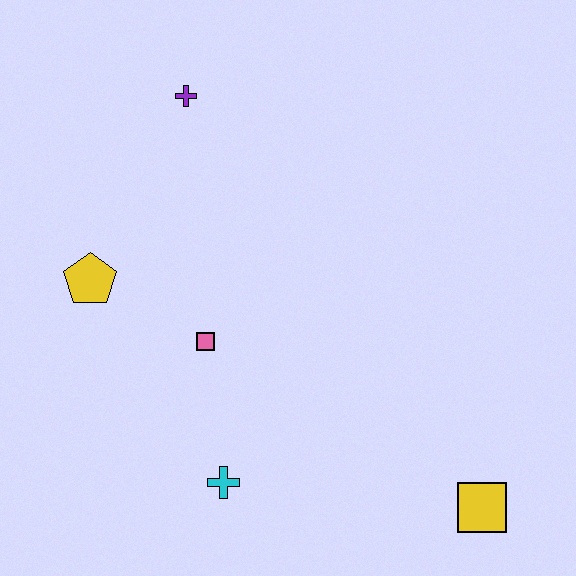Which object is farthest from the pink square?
The yellow square is farthest from the pink square.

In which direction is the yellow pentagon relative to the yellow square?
The yellow pentagon is to the left of the yellow square.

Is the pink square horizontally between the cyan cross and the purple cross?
Yes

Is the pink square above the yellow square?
Yes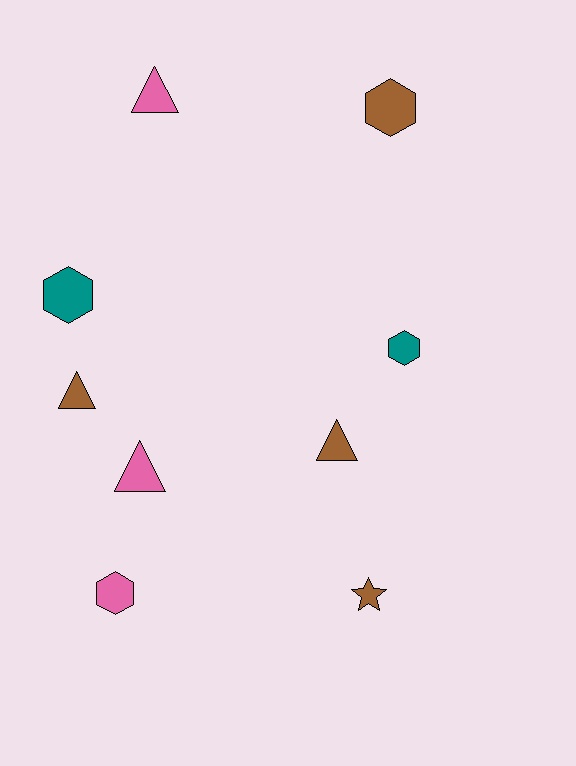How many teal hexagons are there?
There are 2 teal hexagons.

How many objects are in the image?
There are 9 objects.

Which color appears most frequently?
Brown, with 4 objects.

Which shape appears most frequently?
Triangle, with 4 objects.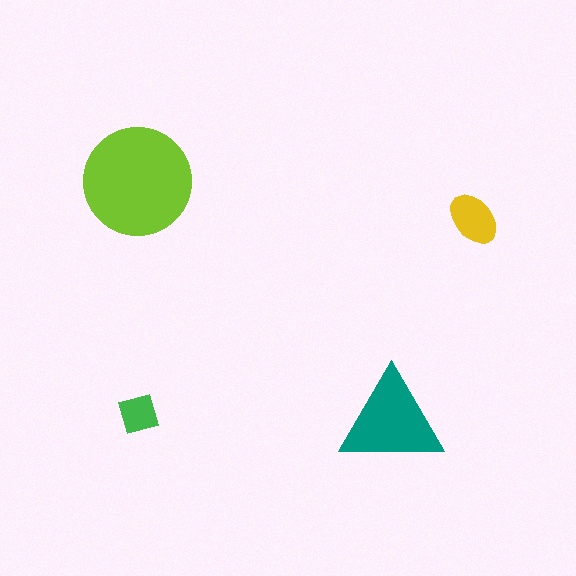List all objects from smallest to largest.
The green diamond, the yellow ellipse, the teal triangle, the lime circle.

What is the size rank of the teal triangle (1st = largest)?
2nd.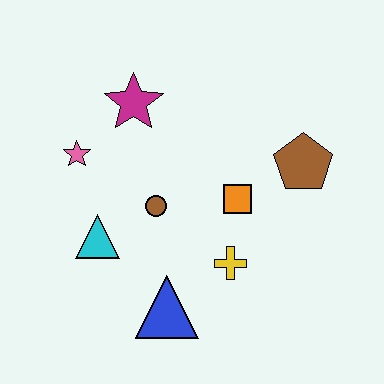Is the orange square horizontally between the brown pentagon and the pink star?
Yes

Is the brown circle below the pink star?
Yes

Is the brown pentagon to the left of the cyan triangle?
No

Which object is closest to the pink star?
The magenta star is closest to the pink star.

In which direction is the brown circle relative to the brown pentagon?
The brown circle is to the left of the brown pentagon.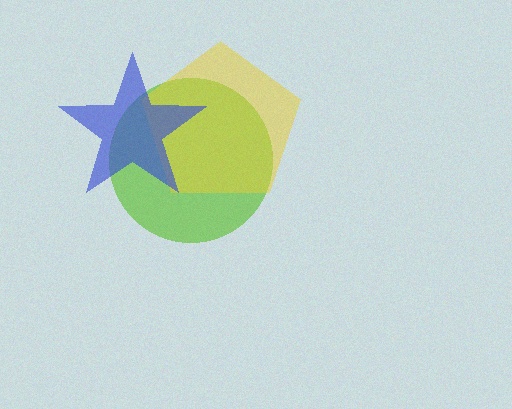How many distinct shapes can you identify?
There are 3 distinct shapes: a lime circle, a yellow pentagon, a blue star.